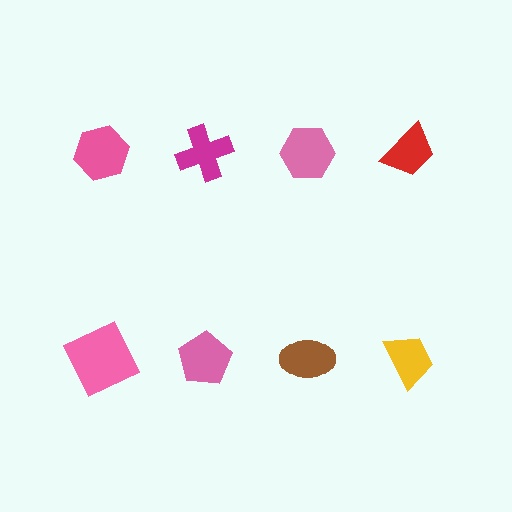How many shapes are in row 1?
4 shapes.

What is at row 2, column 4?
A yellow trapezoid.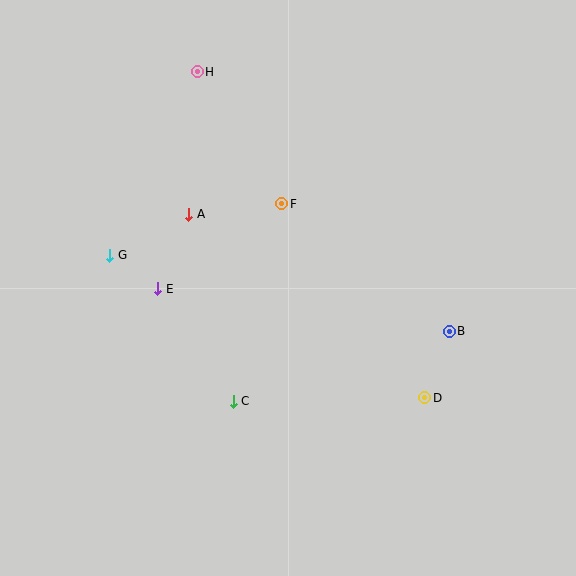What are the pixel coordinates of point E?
Point E is at (158, 289).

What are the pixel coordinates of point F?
Point F is at (282, 204).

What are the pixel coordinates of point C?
Point C is at (233, 401).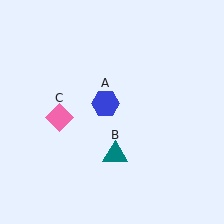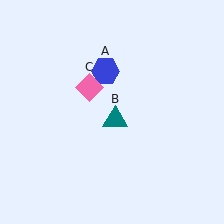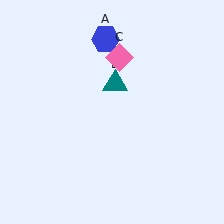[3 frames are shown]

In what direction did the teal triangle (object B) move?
The teal triangle (object B) moved up.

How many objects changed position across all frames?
3 objects changed position: blue hexagon (object A), teal triangle (object B), pink diamond (object C).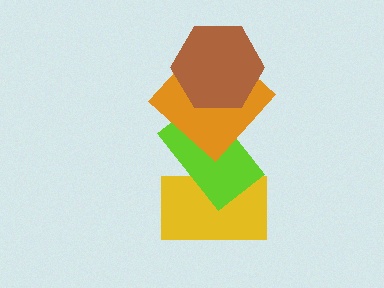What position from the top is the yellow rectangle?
The yellow rectangle is 4th from the top.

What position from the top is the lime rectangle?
The lime rectangle is 3rd from the top.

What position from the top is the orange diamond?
The orange diamond is 2nd from the top.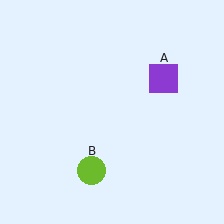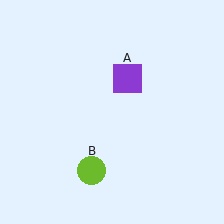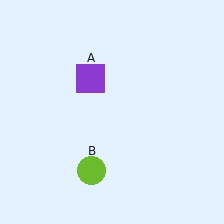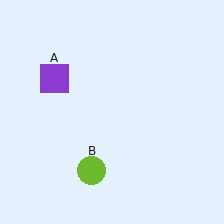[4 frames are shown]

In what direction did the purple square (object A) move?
The purple square (object A) moved left.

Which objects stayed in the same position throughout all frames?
Lime circle (object B) remained stationary.